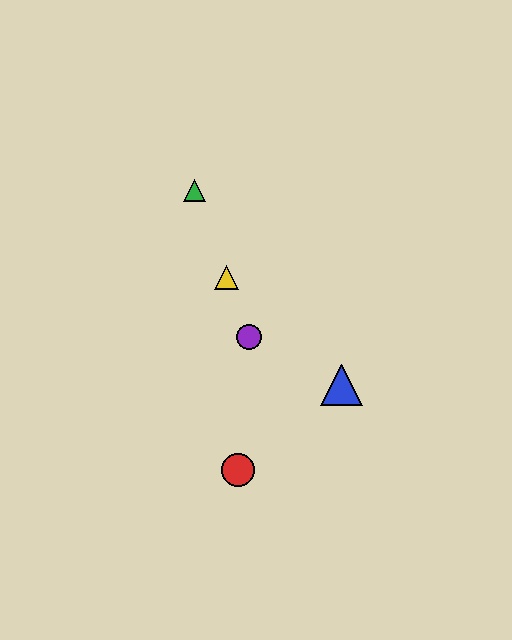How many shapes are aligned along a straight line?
3 shapes (the green triangle, the yellow triangle, the purple circle) are aligned along a straight line.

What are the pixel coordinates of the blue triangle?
The blue triangle is at (342, 385).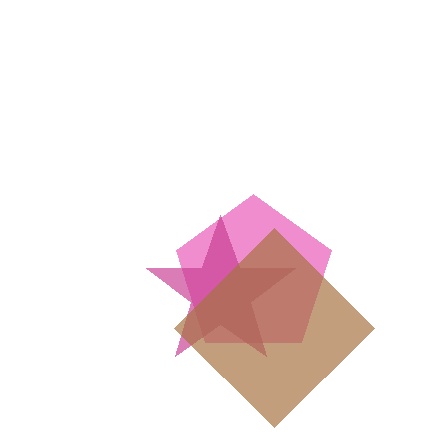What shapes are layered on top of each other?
The layered shapes are: a pink pentagon, a magenta star, a brown diamond.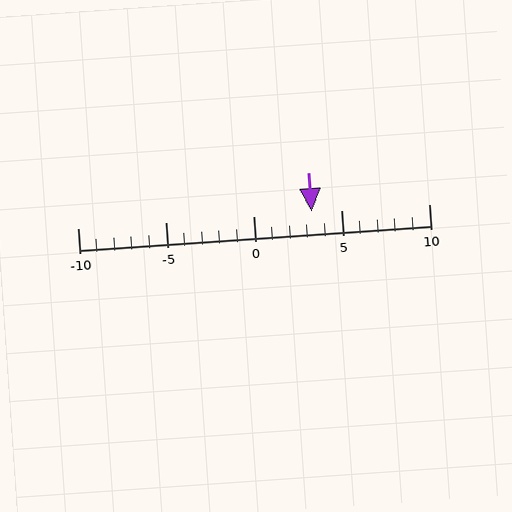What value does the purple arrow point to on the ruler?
The purple arrow points to approximately 3.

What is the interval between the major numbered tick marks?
The major tick marks are spaced 5 units apart.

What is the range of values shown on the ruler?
The ruler shows values from -10 to 10.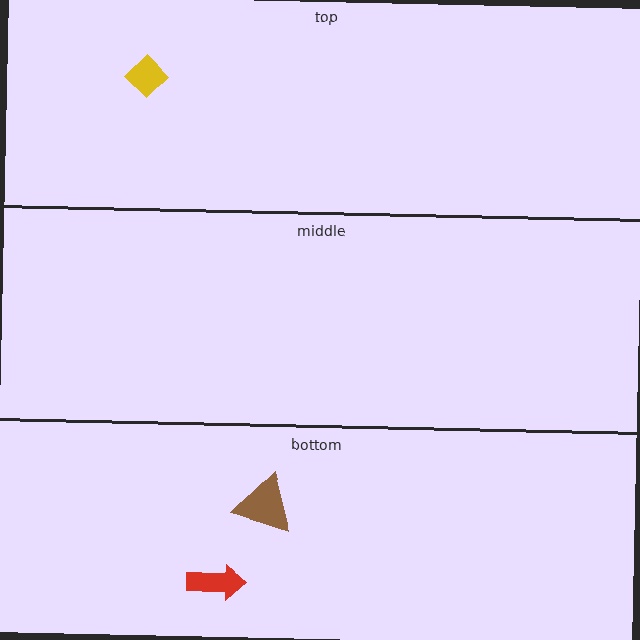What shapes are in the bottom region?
The red arrow, the brown triangle.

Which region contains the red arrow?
The bottom region.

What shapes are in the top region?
The yellow diamond.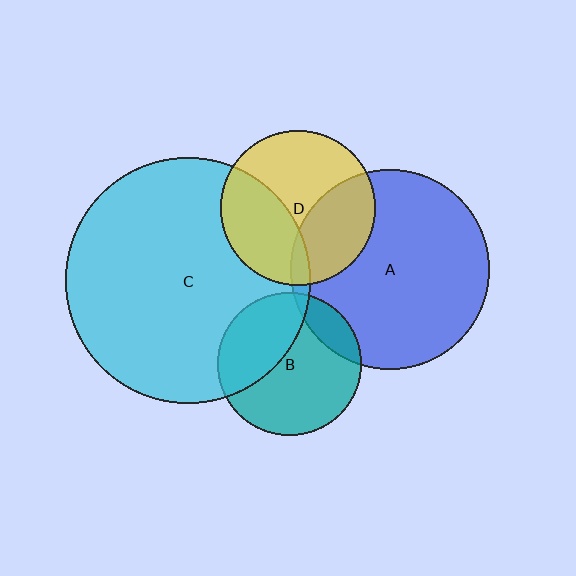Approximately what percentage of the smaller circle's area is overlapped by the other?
Approximately 35%.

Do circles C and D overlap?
Yes.